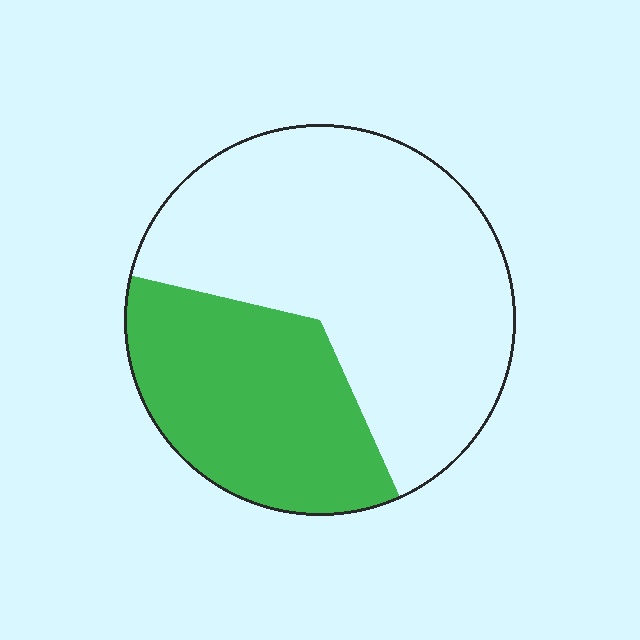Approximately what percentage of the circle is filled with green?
Approximately 35%.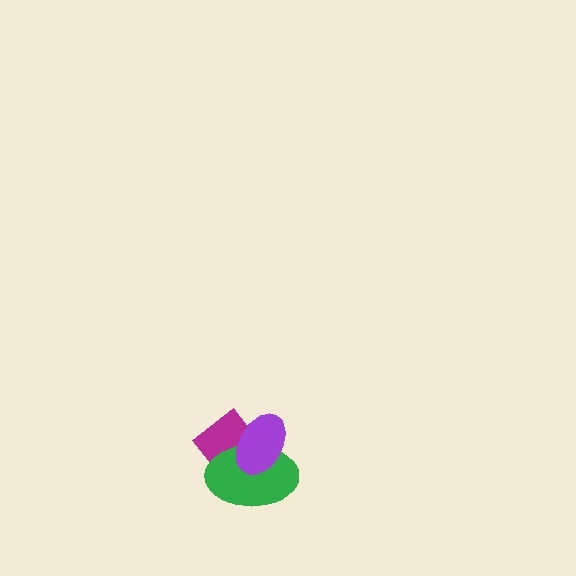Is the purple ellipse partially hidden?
No, no other shape covers it.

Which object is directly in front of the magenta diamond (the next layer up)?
The green ellipse is directly in front of the magenta diamond.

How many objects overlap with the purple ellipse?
2 objects overlap with the purple ellipse.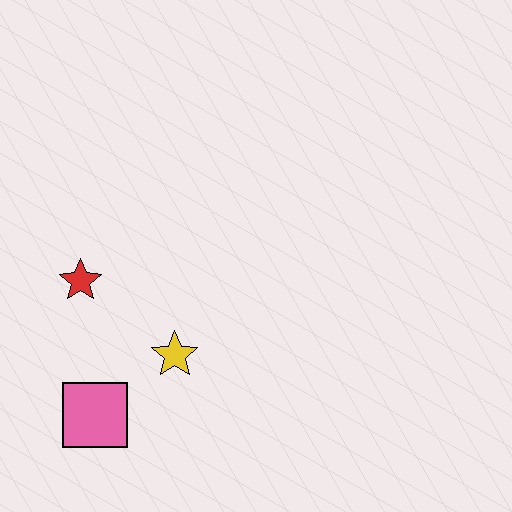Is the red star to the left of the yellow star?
Yes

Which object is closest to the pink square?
The yellow star is closest to the pink square.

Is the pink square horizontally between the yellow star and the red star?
Yes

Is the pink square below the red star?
Yes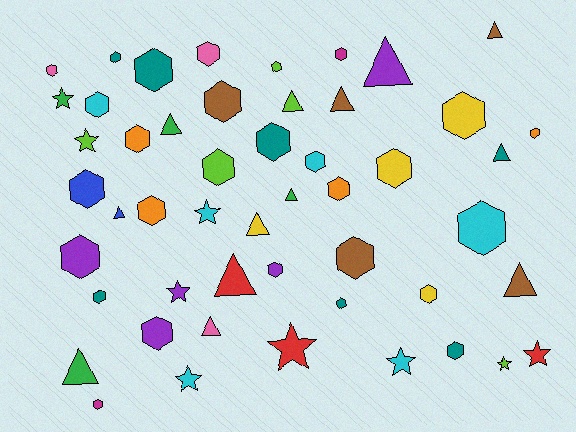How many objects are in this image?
There are 50 objects.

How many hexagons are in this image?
There are 28 hexagons.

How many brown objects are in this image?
There are 5 brown objects.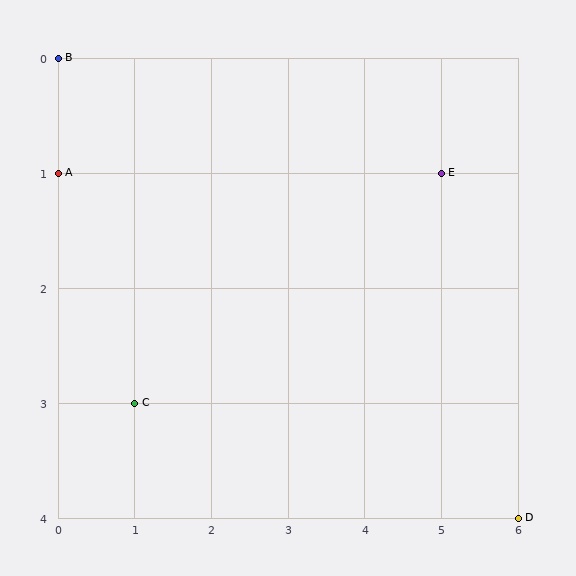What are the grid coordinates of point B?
Point B is at grid coordinates (0, 0).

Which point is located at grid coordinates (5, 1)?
Point E is at (5, 1).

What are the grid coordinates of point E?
Point E is at grid coordinates (5, 1).